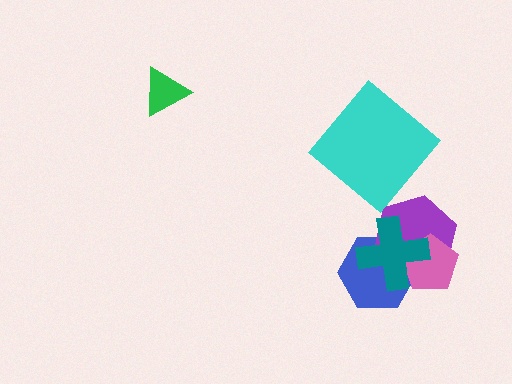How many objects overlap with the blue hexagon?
3 objects overlap with the blue hexagon.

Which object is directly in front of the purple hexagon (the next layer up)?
The pink pentagon is directly in front of the purple hexagon.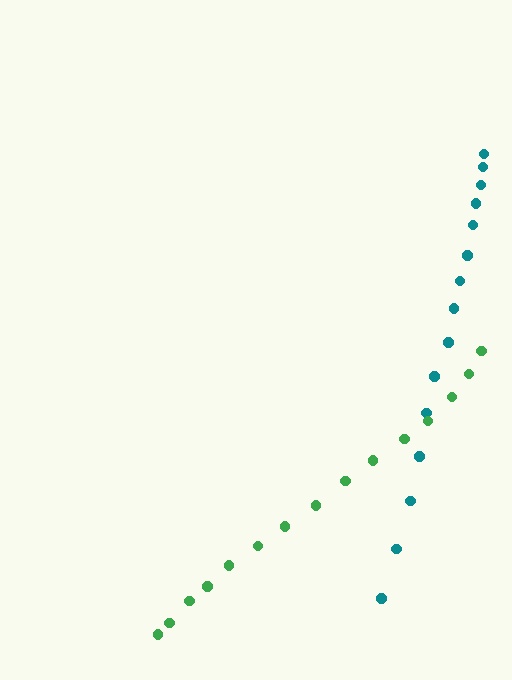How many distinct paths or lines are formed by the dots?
There are 2 distinct paths.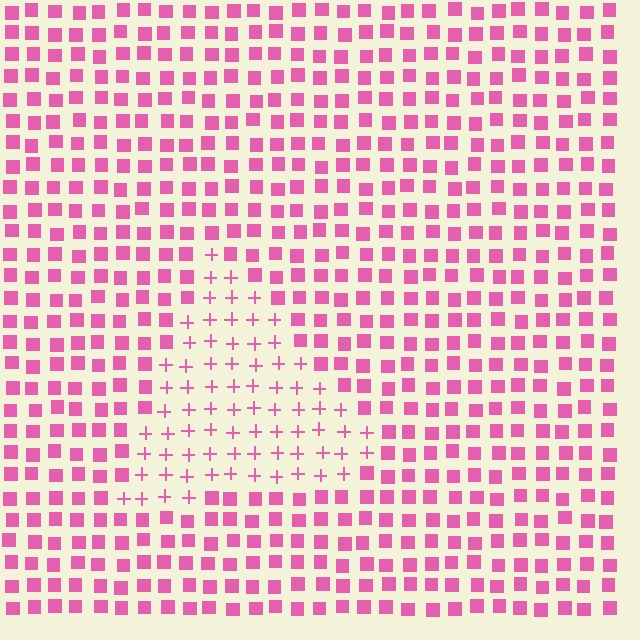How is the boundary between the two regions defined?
The boundary is defined by a change in element shape: plus signs inside vs. squares outside. All elements share the same color and spacing.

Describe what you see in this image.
The image is filled with small pink elements arranged in a uniform grid. A triangle-shaped region contains plus signs, while the surrounding area contains squares. The boundary is defined purely by the change in element shape.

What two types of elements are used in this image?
The image uses plus signs inside the triangle region and squares outside it.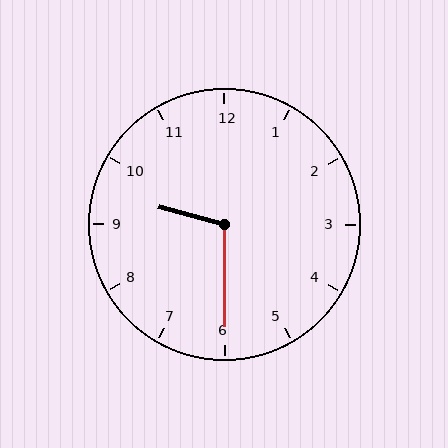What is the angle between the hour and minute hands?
Approximately 105 degrees.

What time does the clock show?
9:30.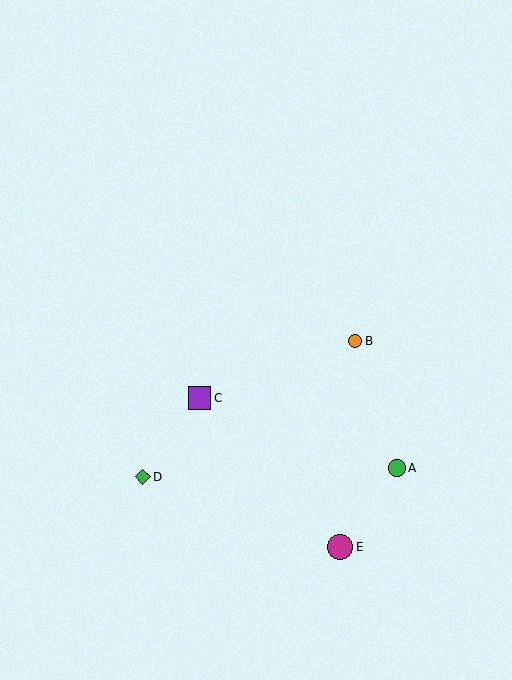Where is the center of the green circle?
The center of the green circle is at (397, 468).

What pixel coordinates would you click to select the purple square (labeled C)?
Click at (200, 398) to select the purple square C.